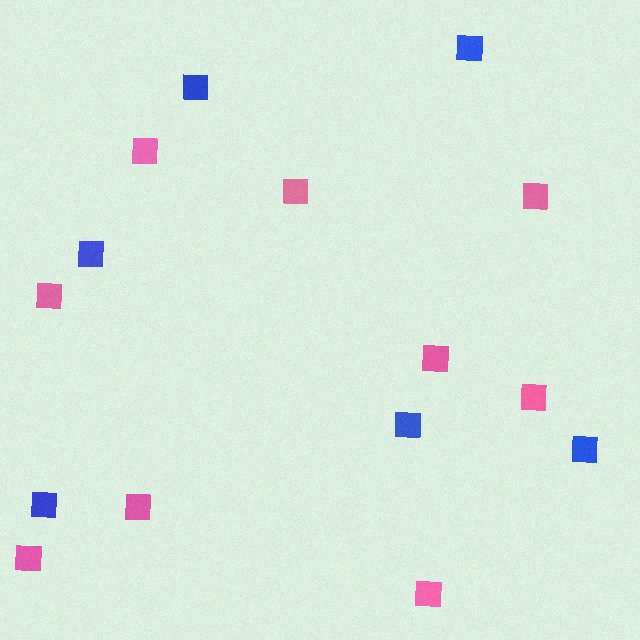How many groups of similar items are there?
There are 2 groups: one group of pink squares (9) and one group of blue squares (6).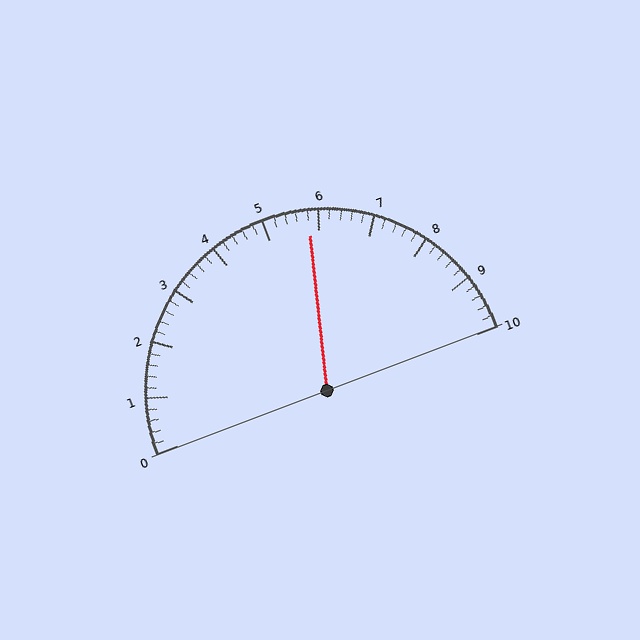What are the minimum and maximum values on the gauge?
The gauge ranges from 0 to 10.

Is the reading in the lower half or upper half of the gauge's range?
The reading is in the upper half of the range (0 to 10).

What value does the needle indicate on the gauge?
The needle indicates approximately 5.8.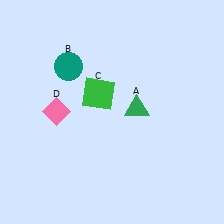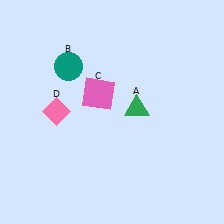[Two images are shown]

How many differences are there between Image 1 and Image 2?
There is 1 difference between the two images.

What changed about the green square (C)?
In Image 1, C is green. In Image 2, it changed to pink.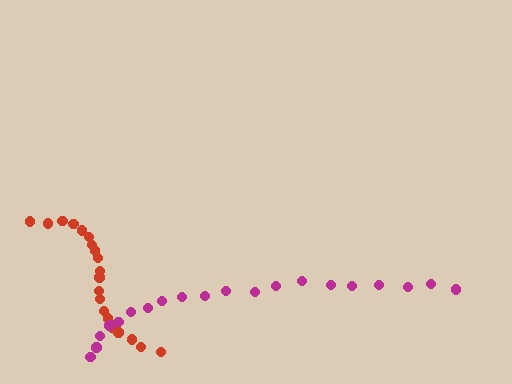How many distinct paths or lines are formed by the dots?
There are 2 distinct paths.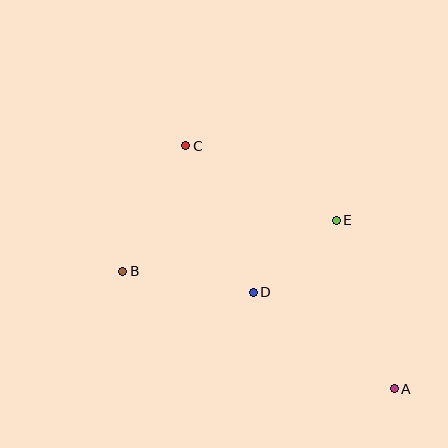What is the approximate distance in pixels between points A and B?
The distance between A and B is approximately 295 pixels.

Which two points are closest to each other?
Points D and E are closest to each other.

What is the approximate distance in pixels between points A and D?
The distance between A and D is approximately 170 pixels.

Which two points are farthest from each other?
Points A and C are farthest from each other.